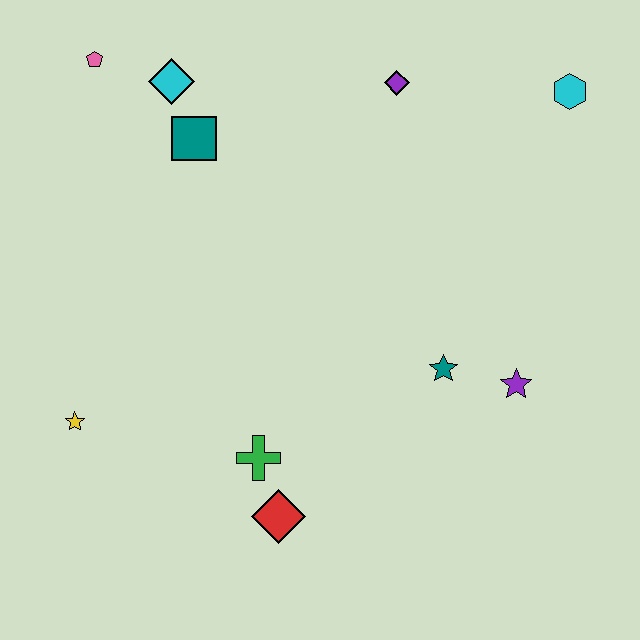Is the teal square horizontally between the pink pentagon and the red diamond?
Yes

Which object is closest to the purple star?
The teal star is closest to the purple star.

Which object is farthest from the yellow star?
The cyan hexagon is farthest from the yellow star.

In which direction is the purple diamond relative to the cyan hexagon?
The purple diamond is to the left of the cyan hexagon.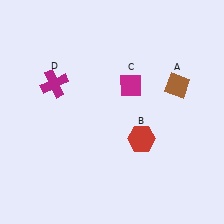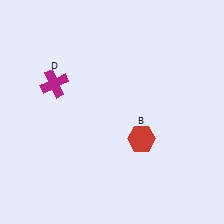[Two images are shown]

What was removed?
The brown diamond (A), the magenta diamond (C) were removed in Image 2.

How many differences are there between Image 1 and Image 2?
There are 2 differences between the two images.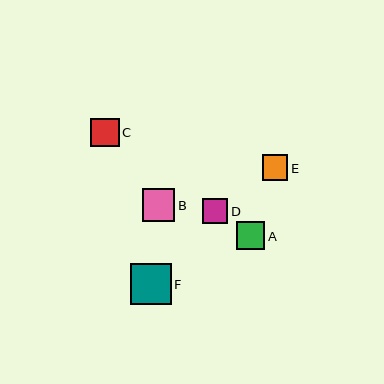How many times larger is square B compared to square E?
Square B is approximately 1.3 times the size of square E.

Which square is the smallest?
Square D is the smallest with a size of approximately 25 pixels.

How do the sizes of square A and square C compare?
Square A and square C are approximately the same size.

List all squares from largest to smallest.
From largest to smallest: F, B, A, C, E, D.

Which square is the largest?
Square F is the largest with a size of approximately 41 pixels.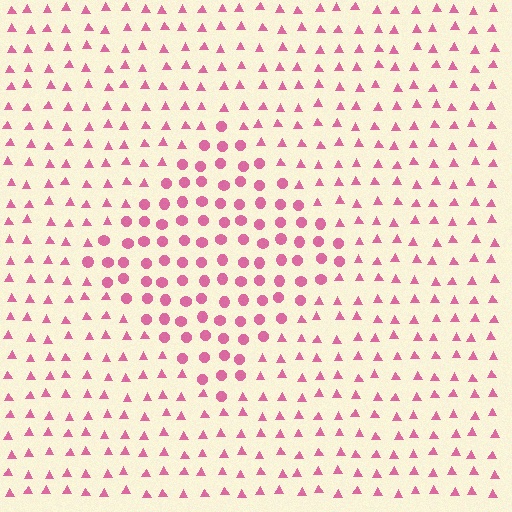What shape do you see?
I see a diamond.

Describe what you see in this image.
The image is filled with small pink elements arranged in a uniform grid. A diamond-shaped region contains circles, while the surrounding area contains triangles. The boundary is defined purely by the change in element shape.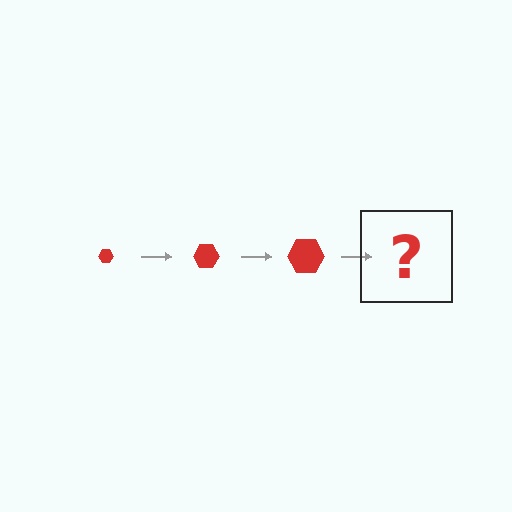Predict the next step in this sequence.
The next step is a red hexagon, larger than the previous one.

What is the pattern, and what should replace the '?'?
The pattern is that the hexagon gets progressively larger each step. The '?' should be a red hexagon, larger than the previous one.